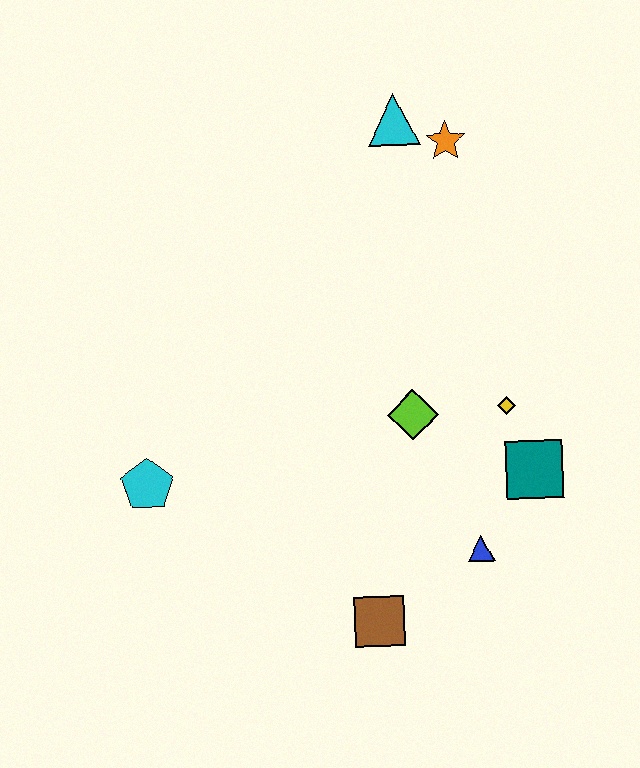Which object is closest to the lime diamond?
The yellow diamond is closest to the lime diamond.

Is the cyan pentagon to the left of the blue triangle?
Yes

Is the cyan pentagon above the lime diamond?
No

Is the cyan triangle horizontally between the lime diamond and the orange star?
No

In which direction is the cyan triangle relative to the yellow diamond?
The cyan triangle is above the yellow diamond.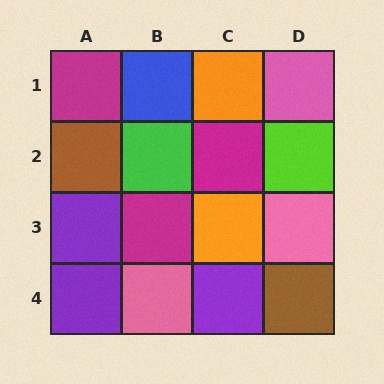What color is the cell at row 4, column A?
Purple.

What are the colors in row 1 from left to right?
Magenta, blue, orange, pink.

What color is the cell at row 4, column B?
Pink.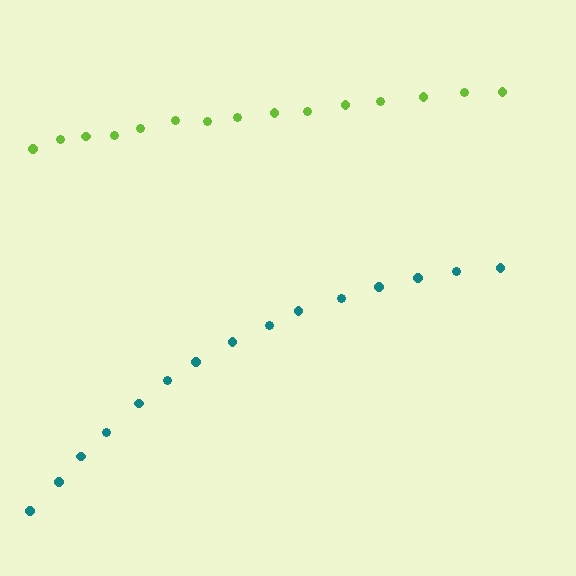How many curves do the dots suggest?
There are 2 distinct paths.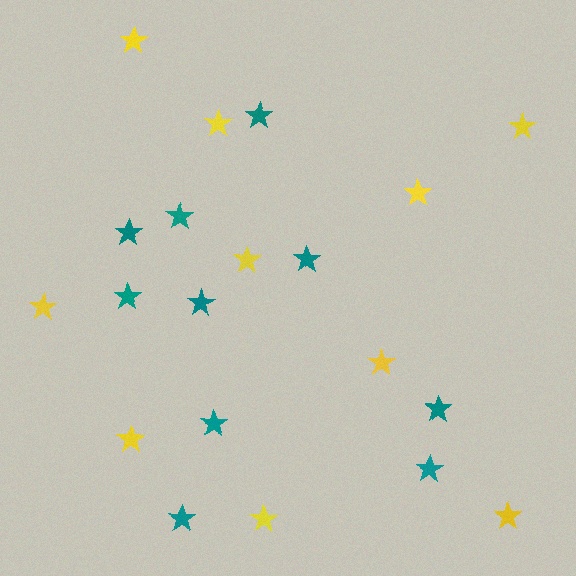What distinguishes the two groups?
There are 2 groups: one group of yellow stars (10) and one group of teal stars (10).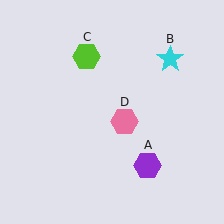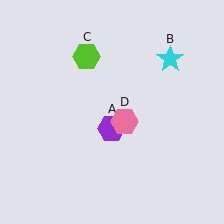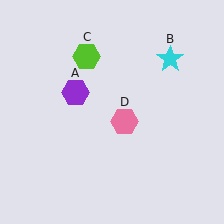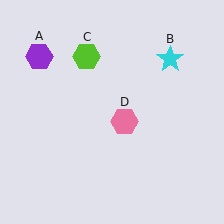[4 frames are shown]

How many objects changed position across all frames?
1 object changed position: purple hexagon (object A).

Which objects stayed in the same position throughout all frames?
Cyan star (object B) and lime hexagon (object C) and pink hexagon (object D) remained stationary.